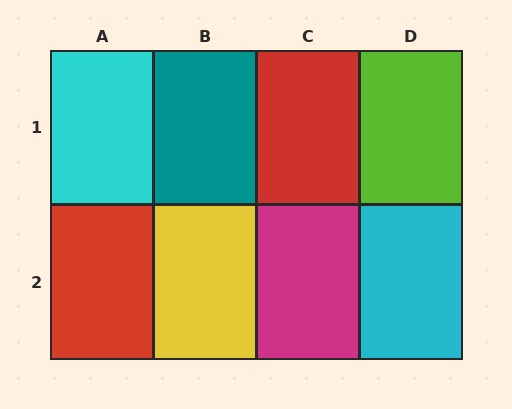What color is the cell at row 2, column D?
Cyan.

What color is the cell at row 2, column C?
Magenta.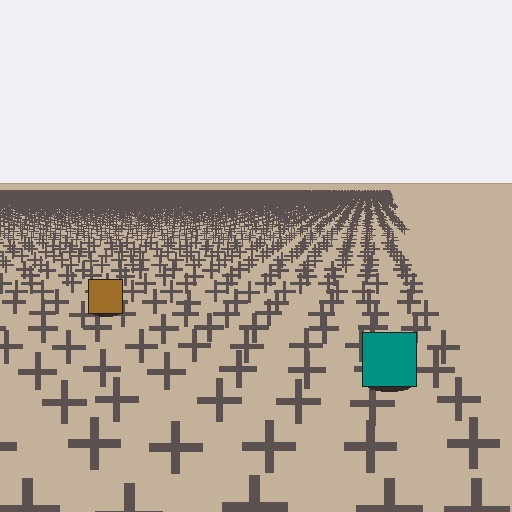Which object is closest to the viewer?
The teal square is closest. The texture marks near it are larger and more spread out.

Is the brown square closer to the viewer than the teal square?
No. The teal square is closer — you can tell from the texture gradient: the ground texture is coarser near it.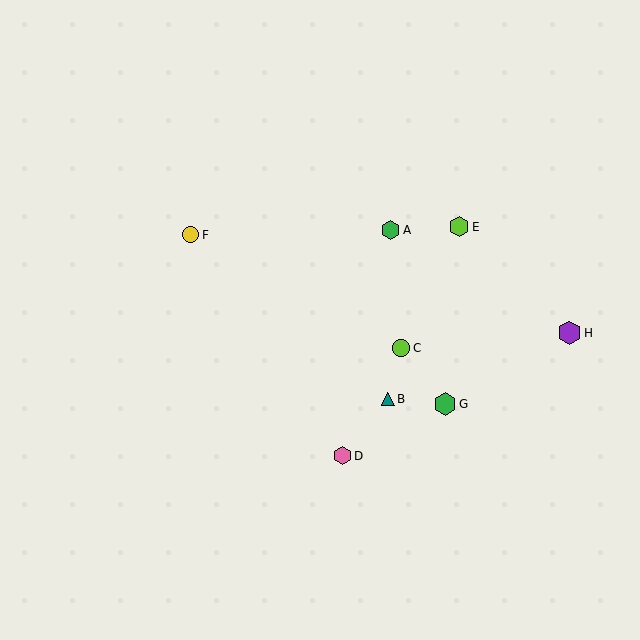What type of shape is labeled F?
Shape F is a yellow circle.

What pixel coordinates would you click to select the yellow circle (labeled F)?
Click at (191, 235) to select the yellow circle F.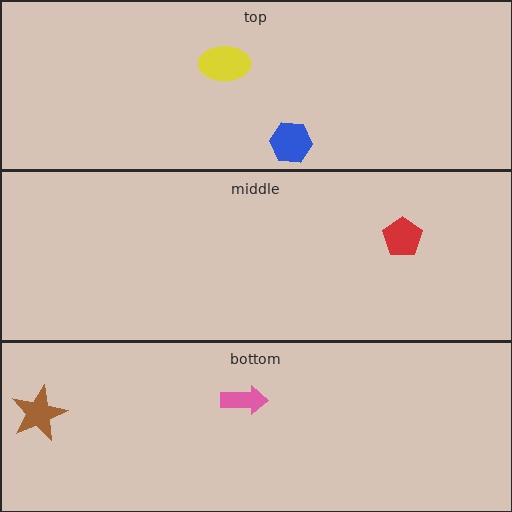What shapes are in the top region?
The yellow ellipse, the blue hexagon.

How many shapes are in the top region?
2.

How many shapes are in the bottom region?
2.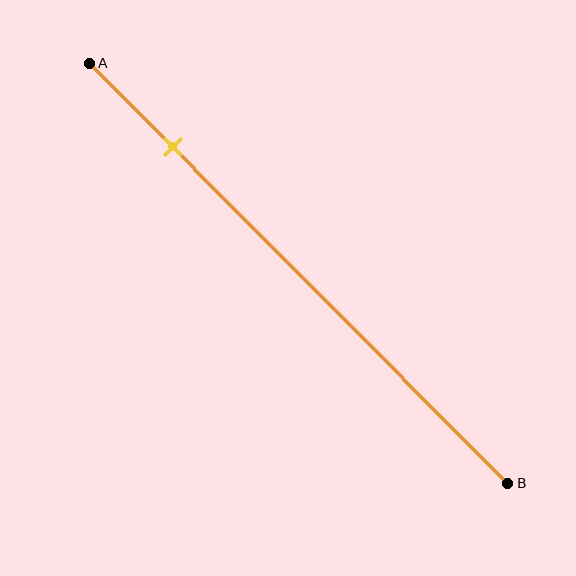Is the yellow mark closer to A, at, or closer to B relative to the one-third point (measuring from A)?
The yellow mark is closer to point A than the one-third point of segment AB.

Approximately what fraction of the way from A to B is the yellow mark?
The yellow mark is approximately 20% of the way from A to B.